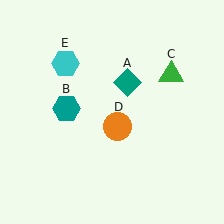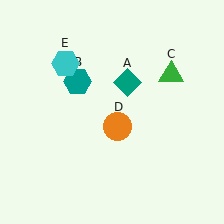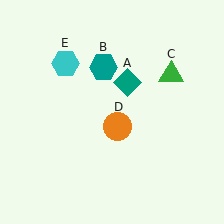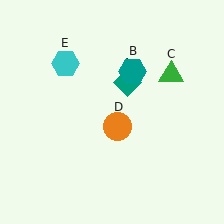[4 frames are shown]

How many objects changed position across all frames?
1 object changed position: teal hexagon (object B).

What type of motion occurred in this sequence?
The teal hexagon (object B) rotated clockwise around the center of the scene.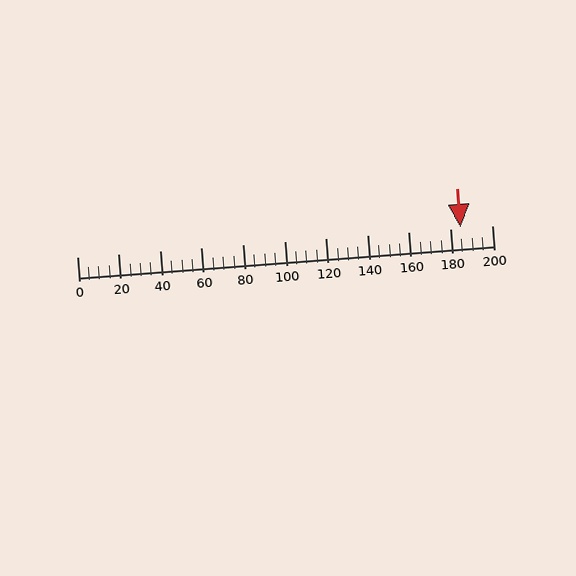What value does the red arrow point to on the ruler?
The red arrow points to approximately 185.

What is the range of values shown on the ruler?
The ruler shows values from 0 to 200.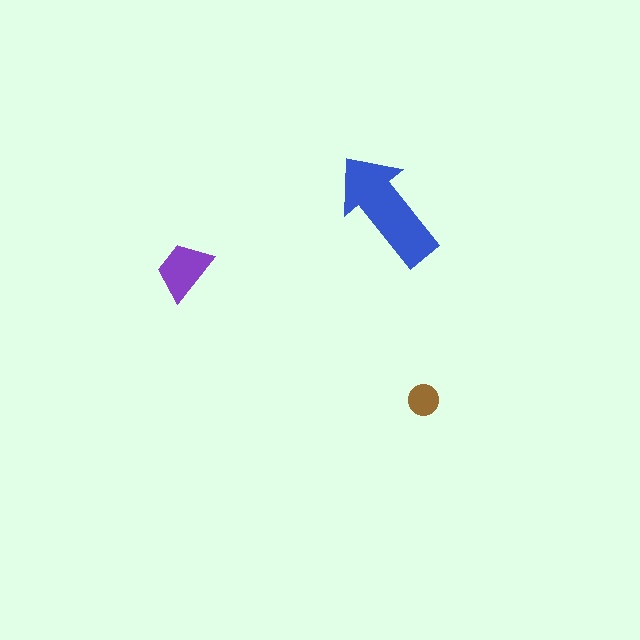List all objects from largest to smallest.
The blue arrow, the purple trapezoid, the brown circle.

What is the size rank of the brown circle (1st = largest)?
3rd.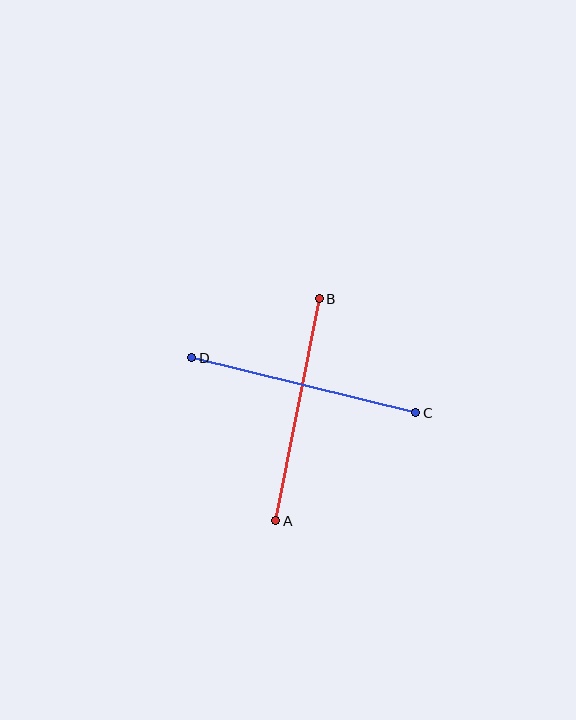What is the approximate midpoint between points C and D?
The midpoint is at approximately (304, 385) pixels.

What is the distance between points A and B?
The distance is approximately 226 pixels.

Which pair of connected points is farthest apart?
Points C and D are farthest apart.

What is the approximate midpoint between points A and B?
The midpoint is at approximately (297, 410) pixels.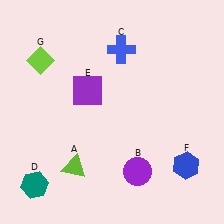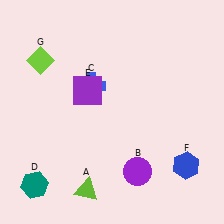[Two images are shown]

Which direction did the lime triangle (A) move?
The lime triangle (A) moved down.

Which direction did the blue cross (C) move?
The blue cross (C) moved down.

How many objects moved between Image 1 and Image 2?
2 objects moved between the two images.